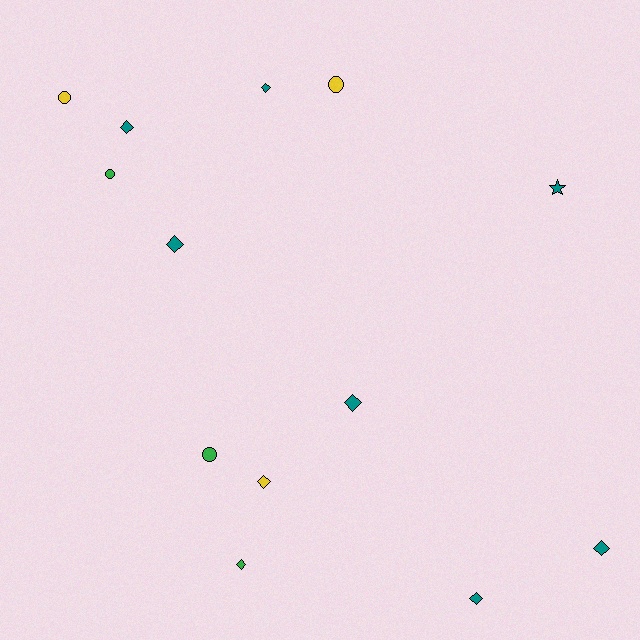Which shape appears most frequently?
Diamond, with 8 objects.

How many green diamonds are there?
There is 1 green diamond.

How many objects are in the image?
There are 13 objects.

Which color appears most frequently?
Teal, with 7 objects.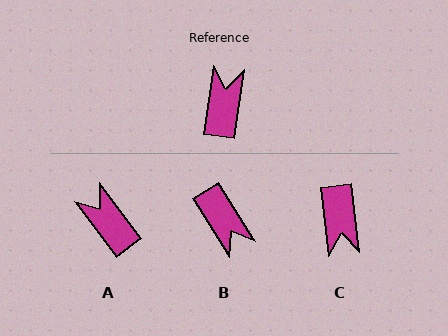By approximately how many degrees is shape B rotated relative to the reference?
Approximately 141 degrees clockwise.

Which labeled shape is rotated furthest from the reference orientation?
C, about 166 degrees away.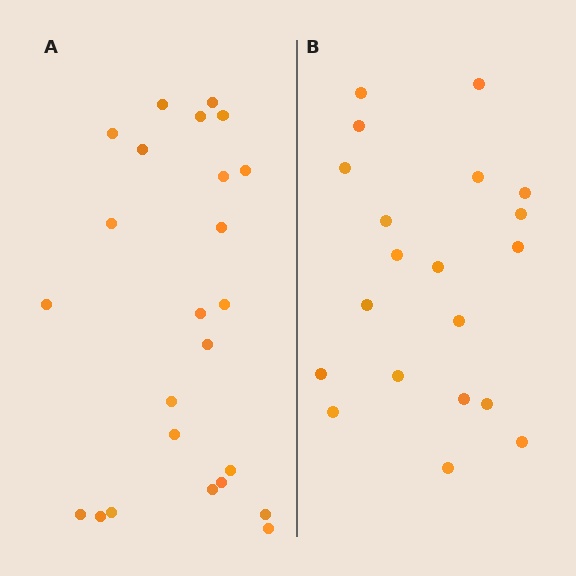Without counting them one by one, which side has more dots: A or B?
Region A (the left region) has more dots.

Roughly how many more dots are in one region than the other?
Region A has about 4 more dots than region B.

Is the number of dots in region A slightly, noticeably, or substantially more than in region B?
Region A has only slightly more — the two regions are fairly close. The ratio is roughly 1.2 to 1.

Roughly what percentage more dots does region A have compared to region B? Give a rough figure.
About 20% more.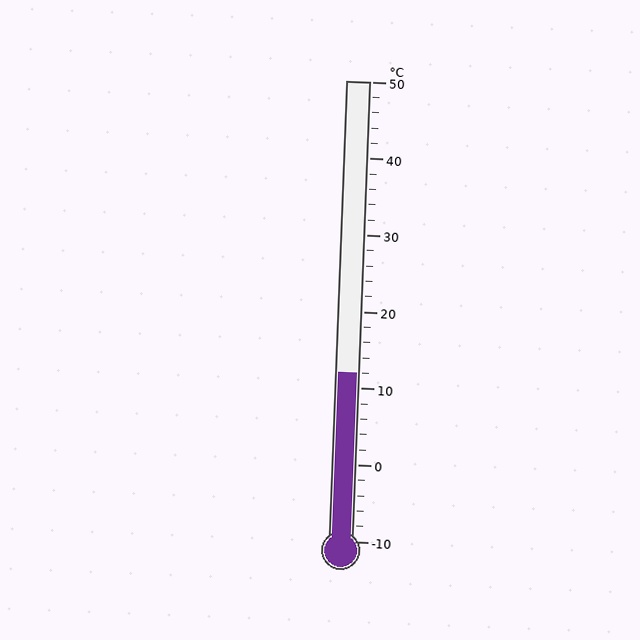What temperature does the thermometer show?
The thermometer shows approximately 12°C.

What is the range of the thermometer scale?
The thermometer scale ranges from -10°C to 50°C.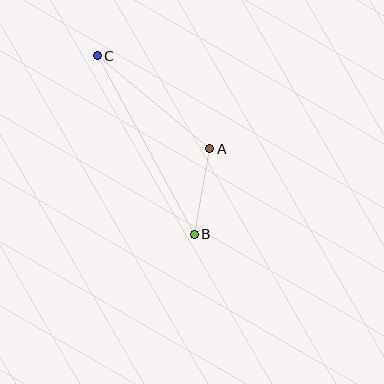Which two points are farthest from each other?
Points B and C are farthest from each other.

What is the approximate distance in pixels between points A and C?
The distance between A and C is approximately 146 pixels.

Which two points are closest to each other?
Points A and B are closest to each other.